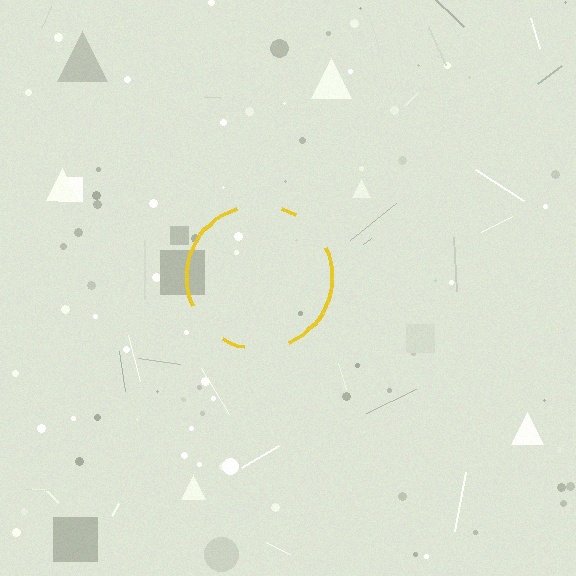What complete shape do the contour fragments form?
The contour fragments form a circle.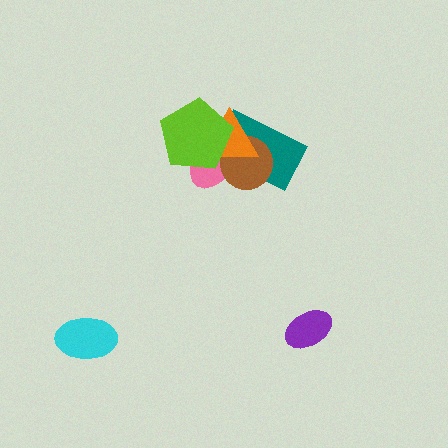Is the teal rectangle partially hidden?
Yes, it is partially covered by another shape.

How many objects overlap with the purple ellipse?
0 objects overlap with the purple ellipse.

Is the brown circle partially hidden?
Yes, it is partially covered by another shape.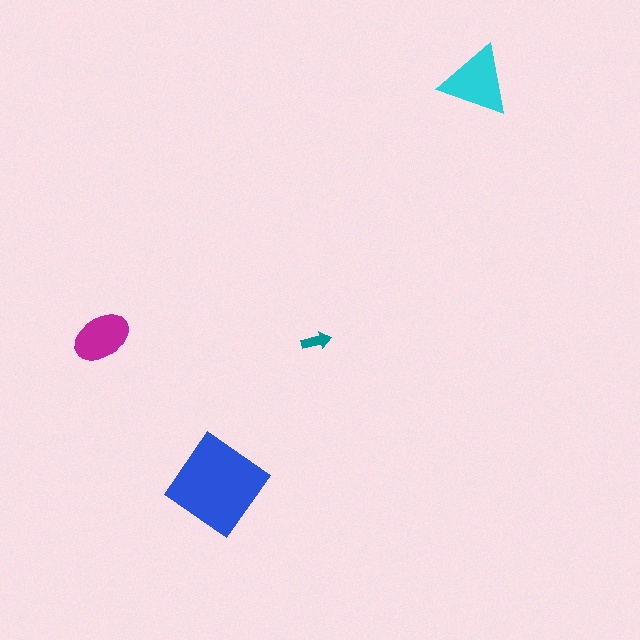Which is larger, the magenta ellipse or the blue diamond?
The blue diamond.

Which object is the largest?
The blue diamond.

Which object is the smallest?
The teal arrow.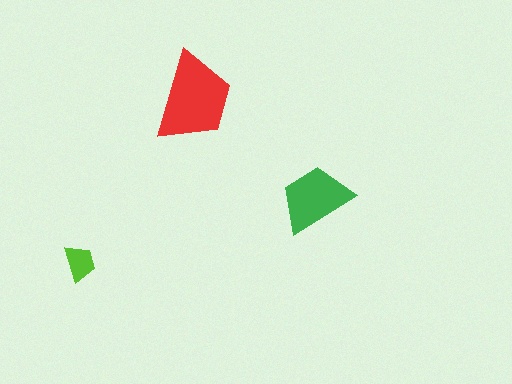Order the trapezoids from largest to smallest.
the red one, the green one, the lime one.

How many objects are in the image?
There are 3 objects in the image.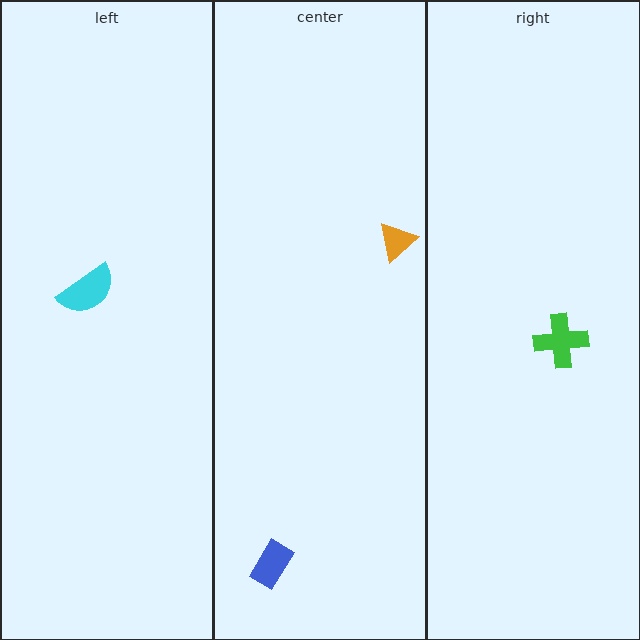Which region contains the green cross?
The right region.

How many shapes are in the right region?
1.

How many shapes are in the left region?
1.